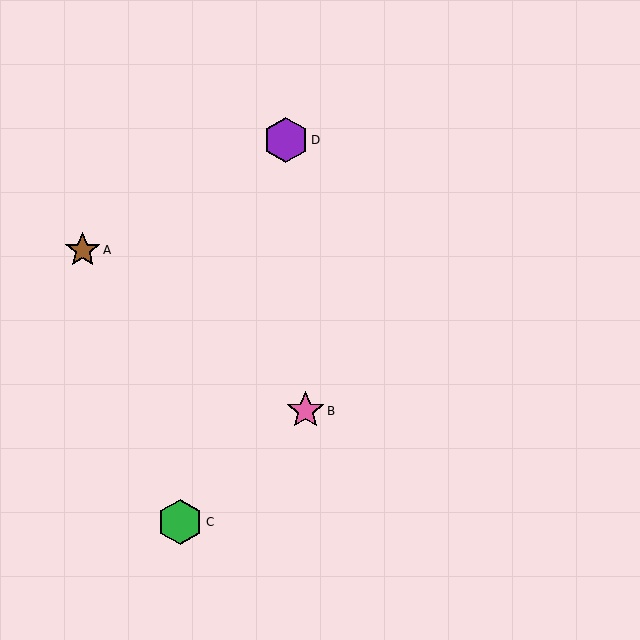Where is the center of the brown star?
The center of the brown star is at (83, 250).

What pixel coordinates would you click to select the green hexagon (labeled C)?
Click at (180, 522) to select the green hexagon C.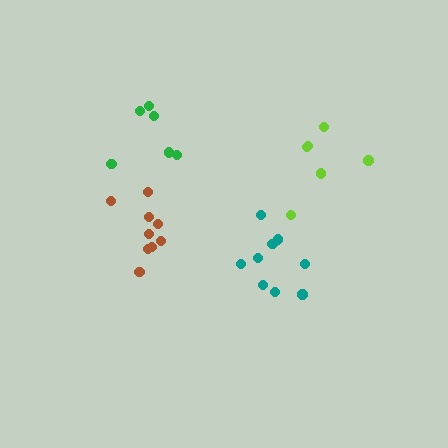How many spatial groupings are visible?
There are 4 spatial groupings.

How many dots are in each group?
Group 1: 6 dots, Group 2: 9 dots, Group 3: 9 dots, Group 4: 6 dots (30 total).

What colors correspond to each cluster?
The clusters are colored: lime, brown, teal, green.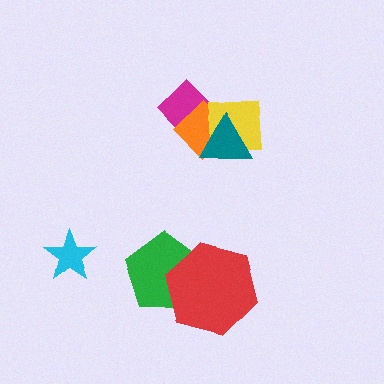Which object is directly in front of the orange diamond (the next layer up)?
The yellow square is directly in front of the orange diamond.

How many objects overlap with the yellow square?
3 objects overlap with the yellow square.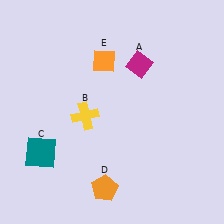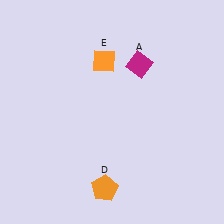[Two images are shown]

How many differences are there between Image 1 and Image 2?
There are 2 differences between the two images.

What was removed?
The teal square (C), the yellow cross (B) were removed in Image 2.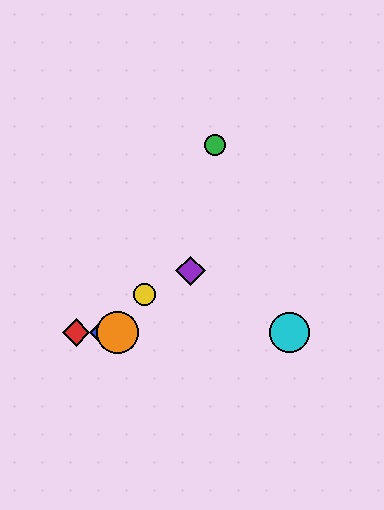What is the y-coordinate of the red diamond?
The red diamond is at y≈333.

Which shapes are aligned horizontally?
The red diamond, the blue diamond, the orange circle, the cyan circle are aligned horizontally.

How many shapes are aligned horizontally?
4 shapes (the red diamond, the blue diamond, the orange circle, the cyan circle) are aligned horizontally.